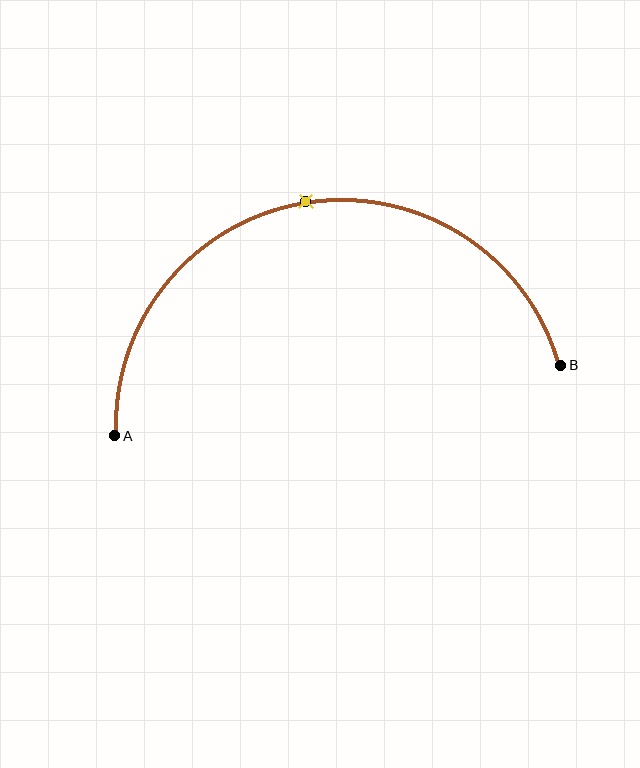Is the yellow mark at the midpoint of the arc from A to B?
Yes. The yellow mark lies on the arc at equal arc-length from both A and B — it is the arc midpoint.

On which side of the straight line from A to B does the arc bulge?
The arc bulges above the straight line connecting A and B.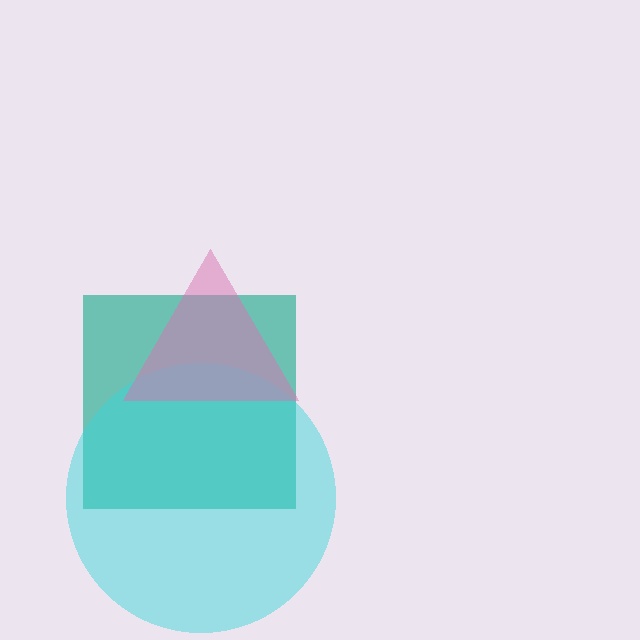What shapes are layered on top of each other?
The layered shapes are: a teal square, a cyan circle, a pink triangle.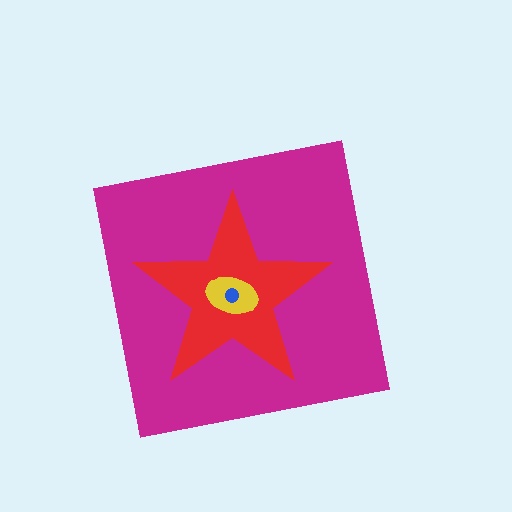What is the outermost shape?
The magenta square.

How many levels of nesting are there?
4.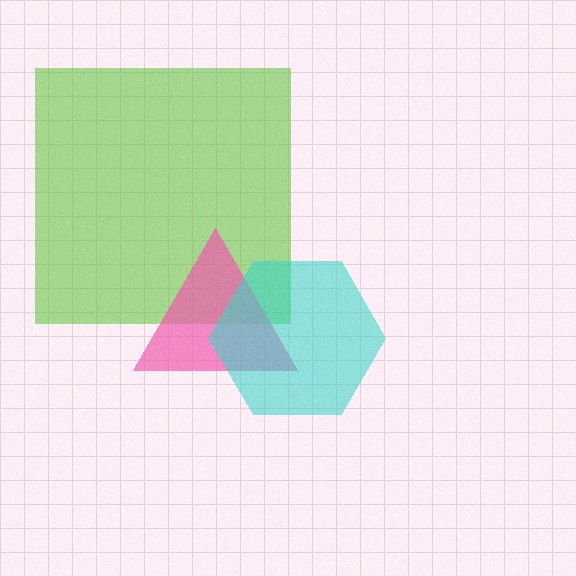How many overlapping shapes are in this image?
There are 3 overlapping shapes in the image.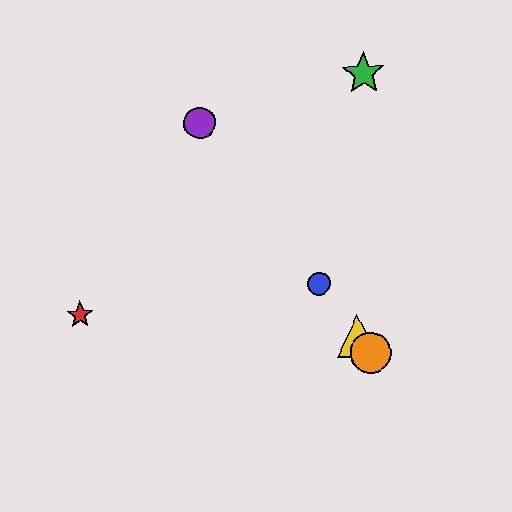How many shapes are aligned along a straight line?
4 shapes (the blue circle, the yellow triangle, the purple circle, the orange circle) are aligned along a straight line.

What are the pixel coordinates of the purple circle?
The purple circle is at (200, 123).